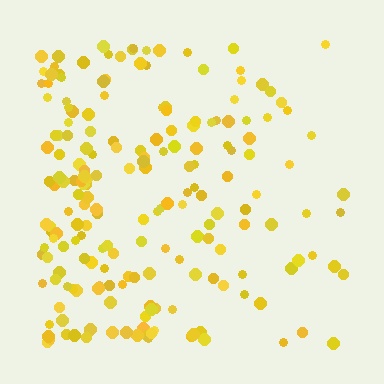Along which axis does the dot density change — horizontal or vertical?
Horizontal.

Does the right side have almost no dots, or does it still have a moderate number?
Still a moderate number, just noticeably fewer than the left.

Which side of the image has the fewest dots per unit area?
The right.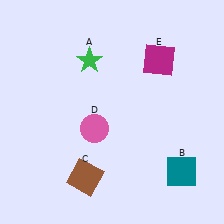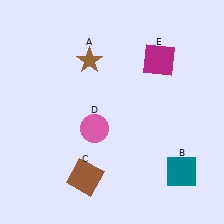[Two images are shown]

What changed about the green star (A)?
In Image 1, A is green. In Image 2, it changed to brown.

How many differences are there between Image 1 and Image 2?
There is 1 difference between the two images.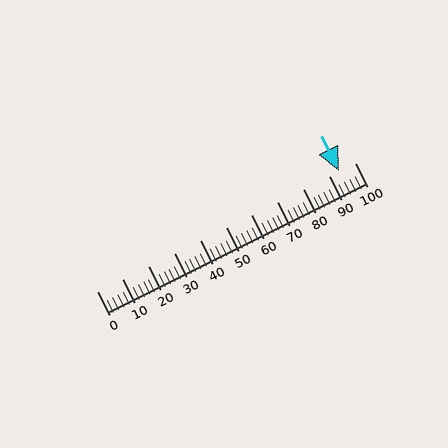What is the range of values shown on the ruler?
The ruler shows values from 0 to 100.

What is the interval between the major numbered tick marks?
The major tick marks are spaced 10 units apart.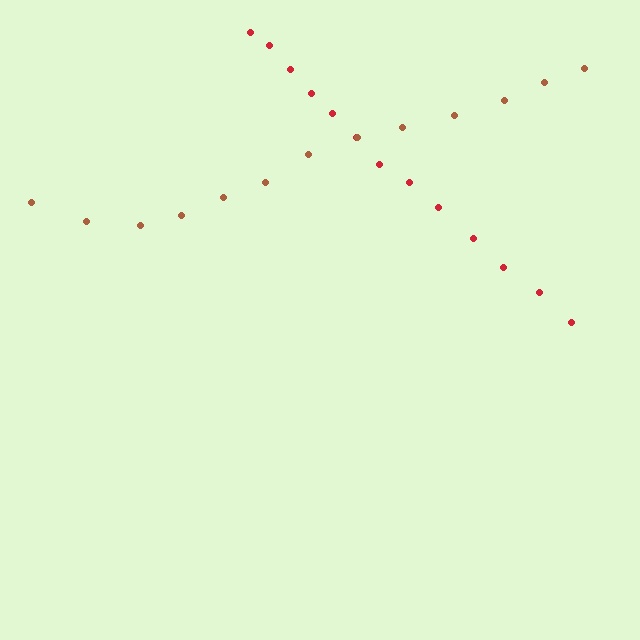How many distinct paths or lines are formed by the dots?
There are 2 distinct paths.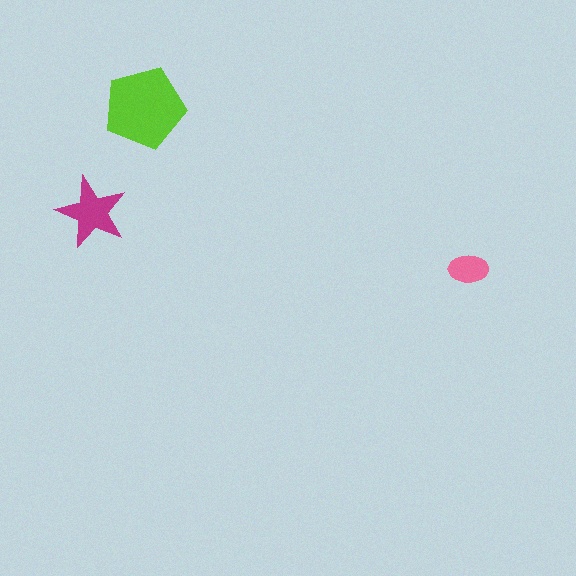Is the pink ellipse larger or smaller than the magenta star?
Smaller.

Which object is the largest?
The lime pentagon.